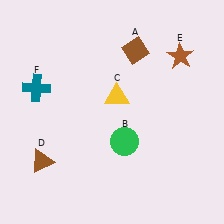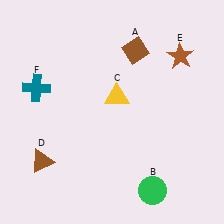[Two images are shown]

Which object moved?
The green circle (B) moved down.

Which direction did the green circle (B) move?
The green circle (B) moved down.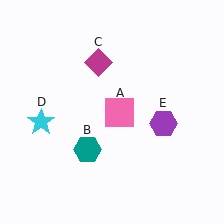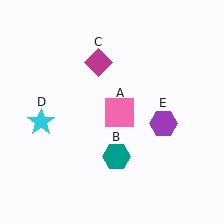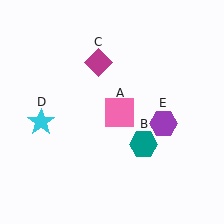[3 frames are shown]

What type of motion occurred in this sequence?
The teal hexagon (object B) rotated counterclockwise around the center of the scene.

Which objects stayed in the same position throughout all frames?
Pink square (object A) and magenta diamond (object C) and cyan star (object D) and purple hexagon (object E) remained stationary.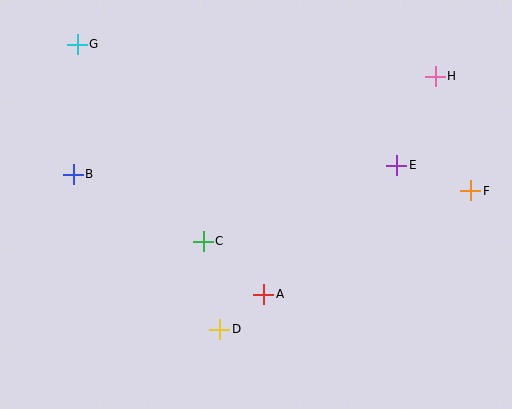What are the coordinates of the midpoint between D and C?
The midpoint between D and C is at (211, 285).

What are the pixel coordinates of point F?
Point F is at (471, 191).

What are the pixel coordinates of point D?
Point D is at (220, 329).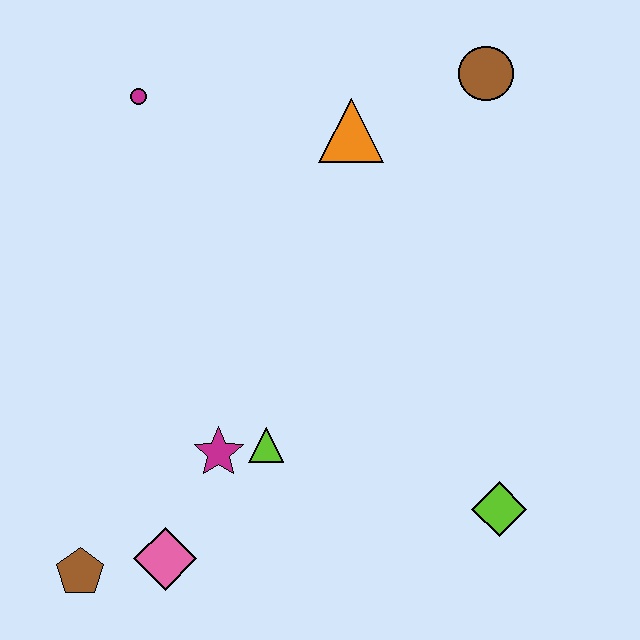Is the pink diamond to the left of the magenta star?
Yes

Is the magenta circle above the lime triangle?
Yes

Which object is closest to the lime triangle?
The magenta star is closest to the lime triangle.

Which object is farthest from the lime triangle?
The brown circle is farthest from the lime triangle.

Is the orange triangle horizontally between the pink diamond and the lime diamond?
Yes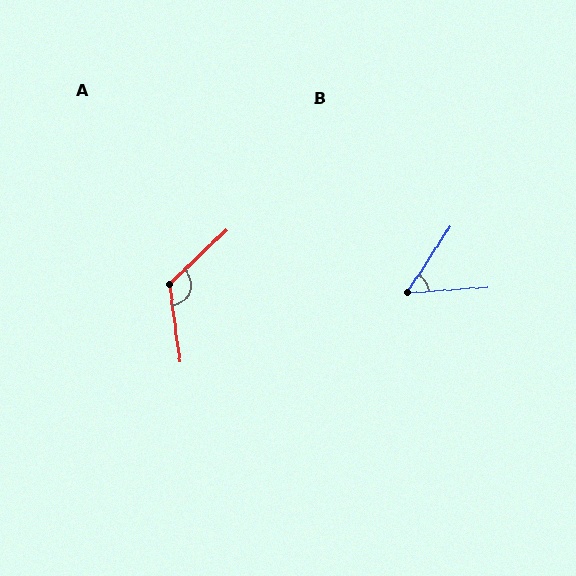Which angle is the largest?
A, at approximately 125 degrees.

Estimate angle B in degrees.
Approximately 53 degrees.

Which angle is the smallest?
B, at approximately 53 degrees.